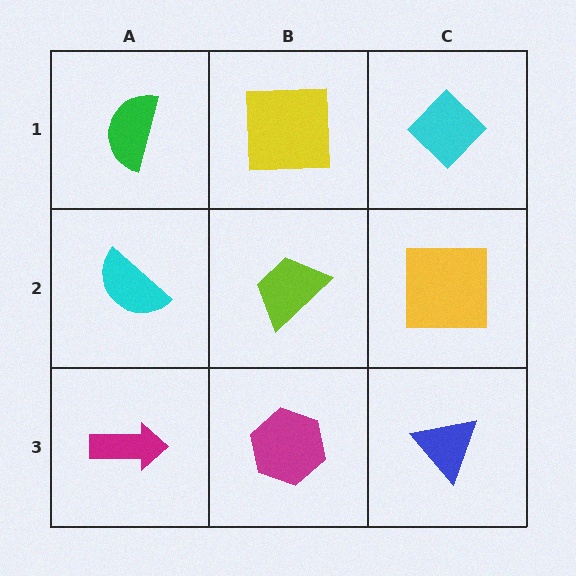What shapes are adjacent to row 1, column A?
A cyan semicircle (row 2, column A), a yellow square (row 1, column B).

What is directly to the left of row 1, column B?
A green semicircle.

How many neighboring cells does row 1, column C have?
2.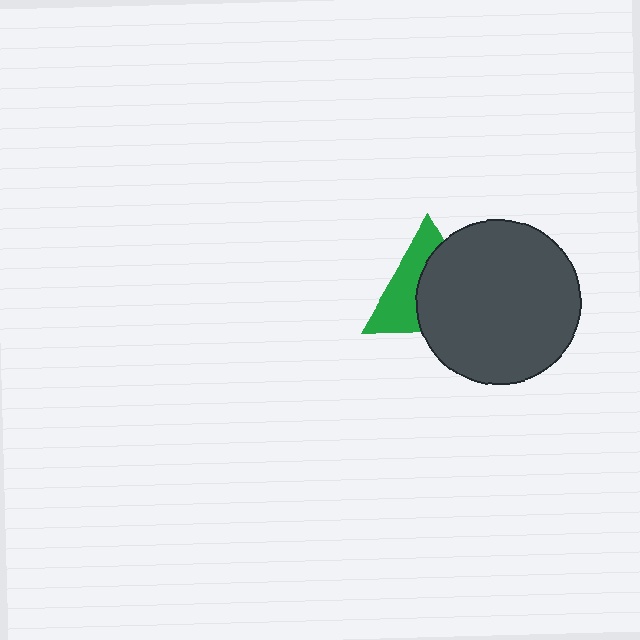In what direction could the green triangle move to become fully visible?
The green triangle could move left. That would shift it out from behind the dark gray circle entirely.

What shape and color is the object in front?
The object in front is a dark gray circle.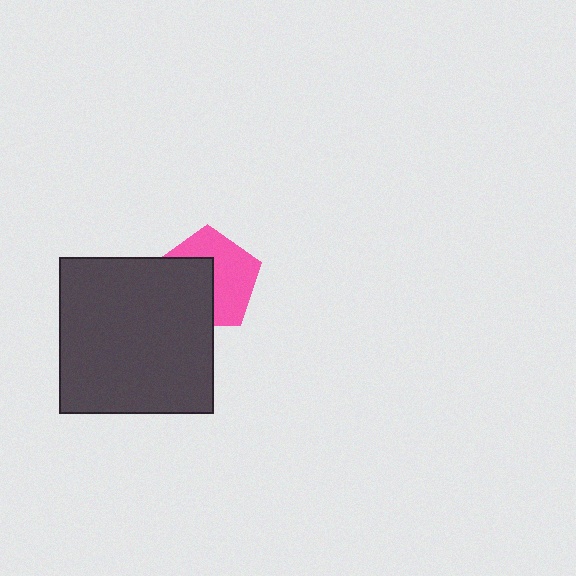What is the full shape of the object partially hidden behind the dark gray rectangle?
The partially hidden object is a pink pentagon.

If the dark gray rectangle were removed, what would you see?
You would see the complete pink pentagon.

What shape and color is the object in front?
The object in front is a dark gray rectangle.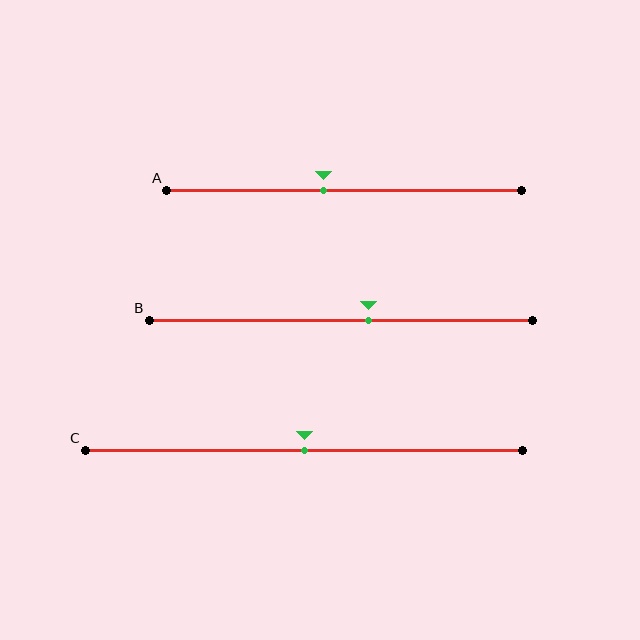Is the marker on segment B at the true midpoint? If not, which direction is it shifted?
No, the marker on segment B is shifted to the right by about 7% of the segment length.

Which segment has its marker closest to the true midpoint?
Segment C has its marker closest to the true midpoint.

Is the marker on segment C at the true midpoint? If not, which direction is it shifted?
Yes, the marker on segment C is at the true midpoint.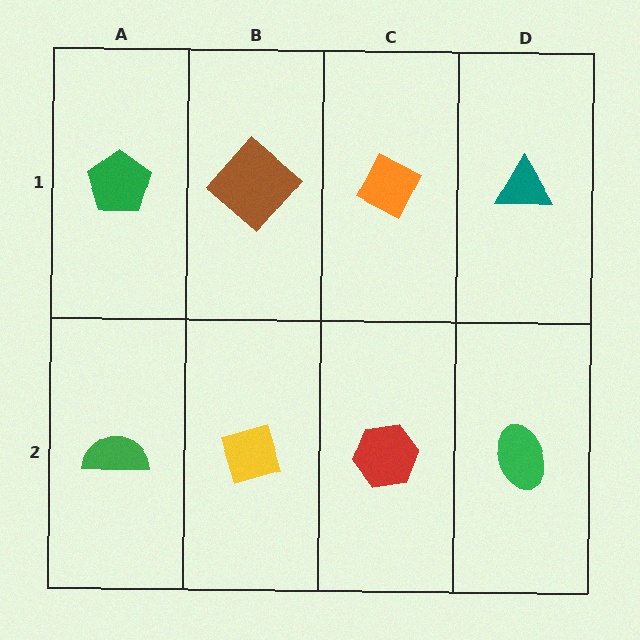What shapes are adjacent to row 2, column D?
A teal triangle (row 1, column D), a red hexagon (row 2, column C).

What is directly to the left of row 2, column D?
A red hexagon.